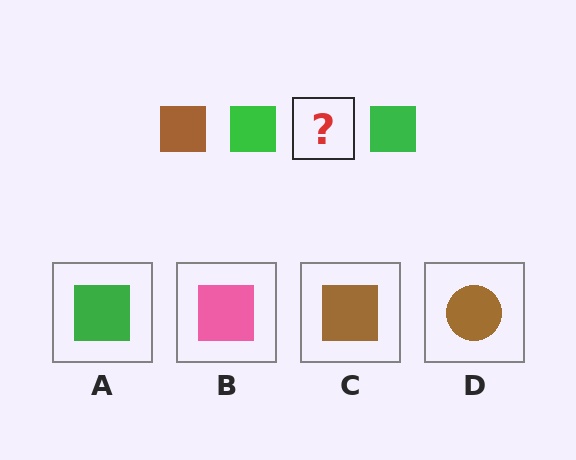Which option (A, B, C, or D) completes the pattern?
C.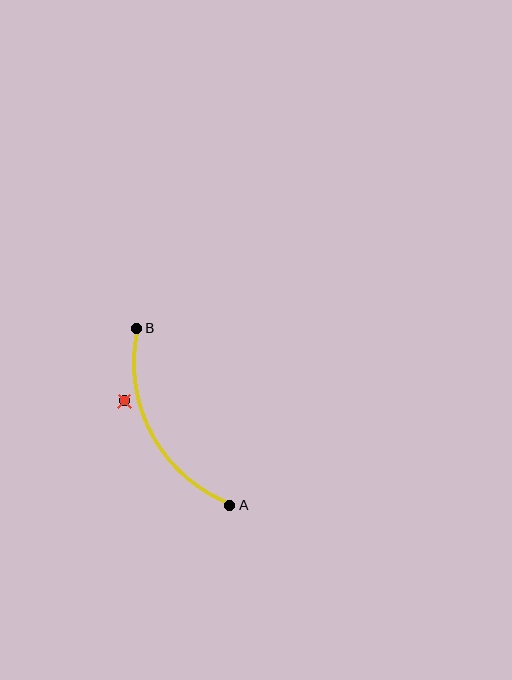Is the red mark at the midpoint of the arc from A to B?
No — the red mark does not lie on the arc at all. It sits slightly outside the curve.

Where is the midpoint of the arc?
The arc midpoint is the point on the curve farthest from the straight line joining A and B. It sits to the left of that line.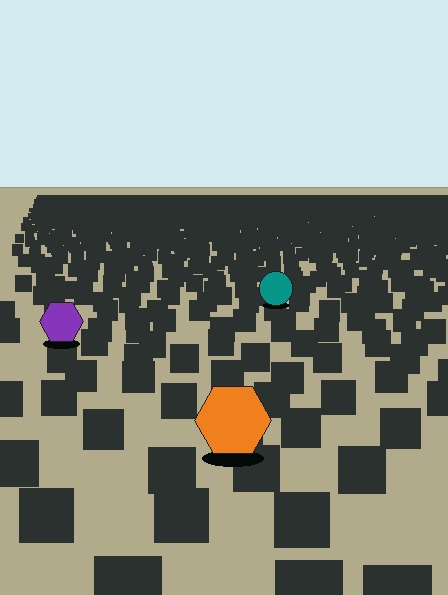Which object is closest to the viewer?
The orange hexagon is closest. The texture marks near it are larger and more spread out.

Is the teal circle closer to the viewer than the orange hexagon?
No. The orange hexagon is closer — you can tell from the texture gradient: the ground texture is coarser near it.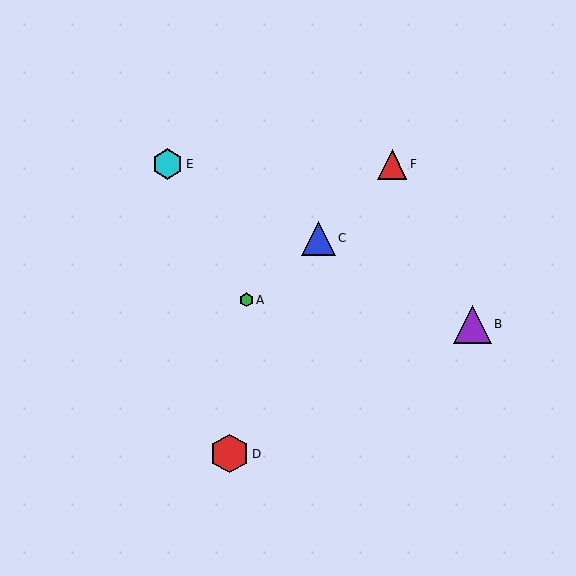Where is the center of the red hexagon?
The center of the red hexagon is at (229, 454).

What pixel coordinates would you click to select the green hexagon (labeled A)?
Click at (246, 300) to select the green hexagon A.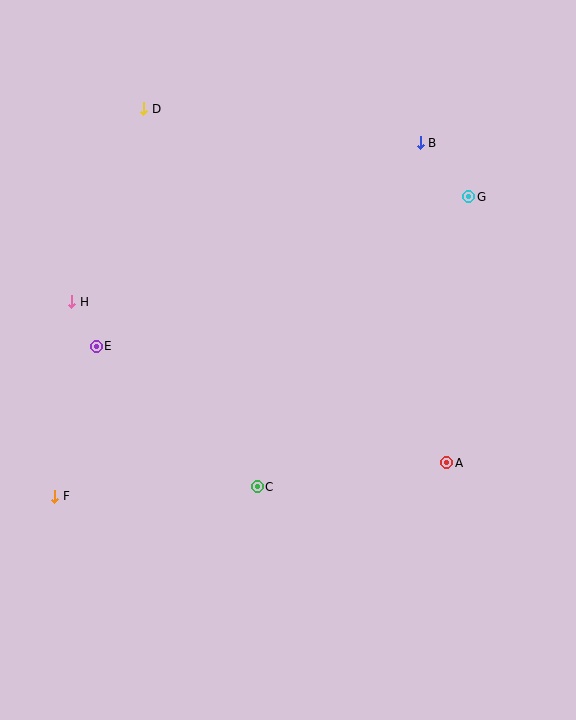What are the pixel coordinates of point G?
Point G is at (469, 197).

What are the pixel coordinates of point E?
Point E is at (96, 346).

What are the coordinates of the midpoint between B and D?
The midpoint between B and D is at (282, 126).